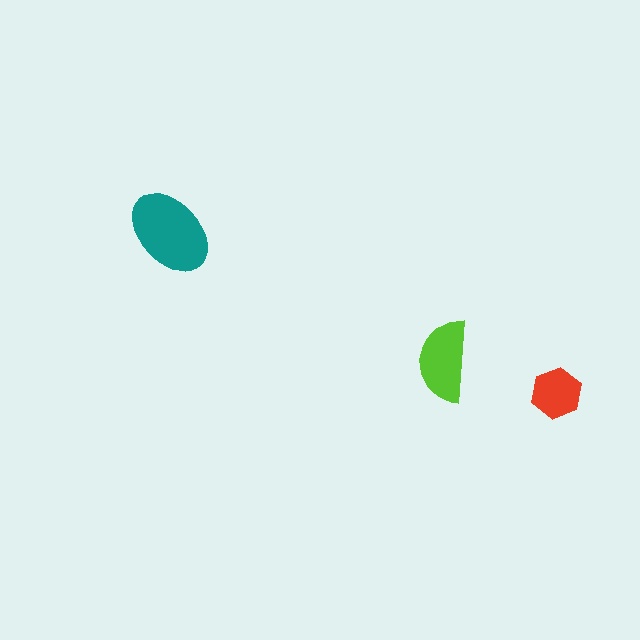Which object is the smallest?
The red hexagon.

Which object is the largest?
The teal ellipse.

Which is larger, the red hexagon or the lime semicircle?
The lime semicircle.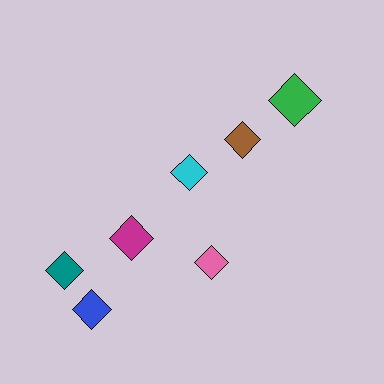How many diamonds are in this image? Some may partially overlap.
There are 7 diamonds.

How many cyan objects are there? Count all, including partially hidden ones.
There is 1 cyan object.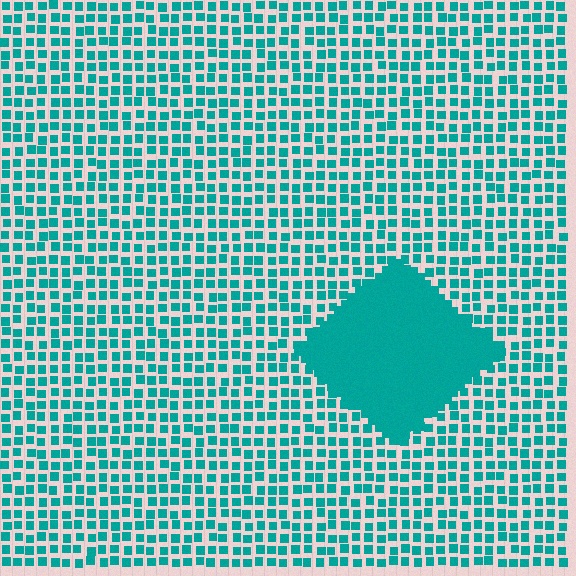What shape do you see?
I see a diamond.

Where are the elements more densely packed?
The elements are more densely packed inside the diamond boundary.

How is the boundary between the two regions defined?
The boundary is defined by a change in element density (approximately 3.1x ratio). All elements are the same color, size, and shape.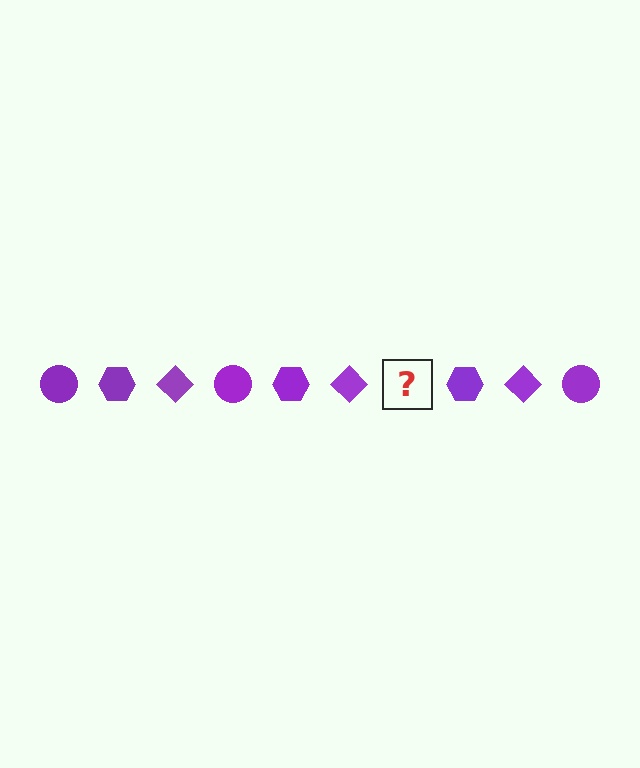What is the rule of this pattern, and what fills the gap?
The rule is that the pattern cycles through circle, hexagon, diamond shapes in purple. The gap should be filled with a purple circle.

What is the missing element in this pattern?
The missing element is a purple circle.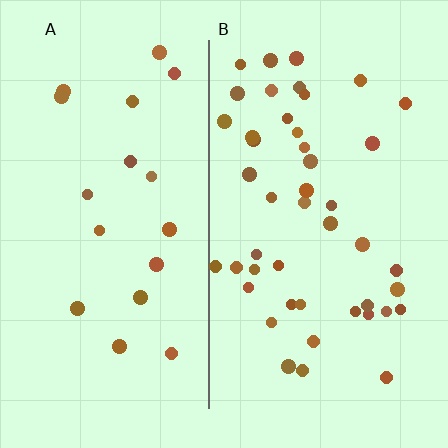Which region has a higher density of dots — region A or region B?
B (the right).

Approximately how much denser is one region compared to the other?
Approximately 2.5× — region B over region A.